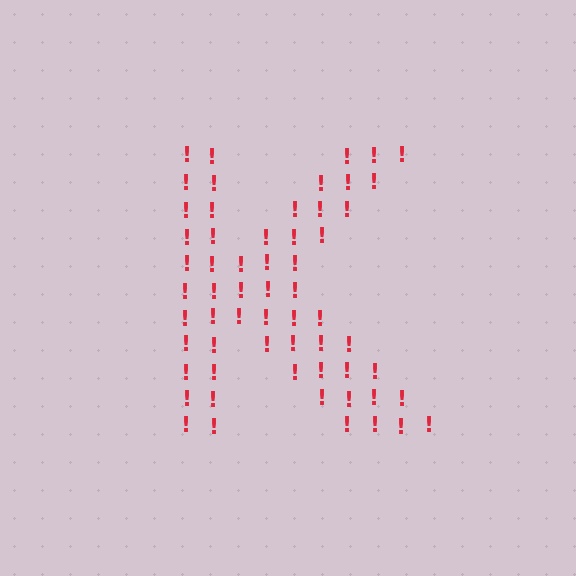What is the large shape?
The large shape is the letter K.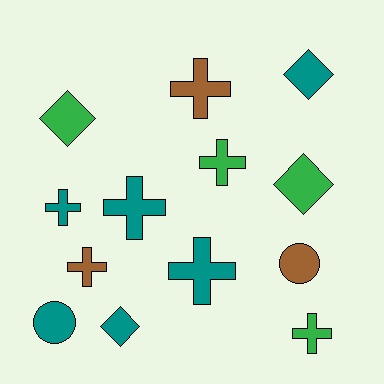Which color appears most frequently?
Teal, with 6 objects.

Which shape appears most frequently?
Cross, with 7 objects.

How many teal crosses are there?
There are 3 teal crosses.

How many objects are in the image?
There are 13 objects.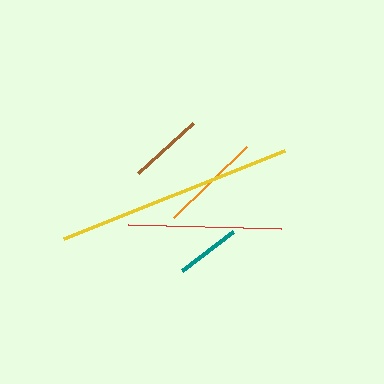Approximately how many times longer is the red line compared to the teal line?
The red line is approximately 2.4 times the length of the teal line.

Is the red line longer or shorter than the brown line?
The red line is longer than the brown line.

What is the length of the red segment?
The red segment is approximately 154 pixels long.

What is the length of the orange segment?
The orange segment is approximately 102 pixels long.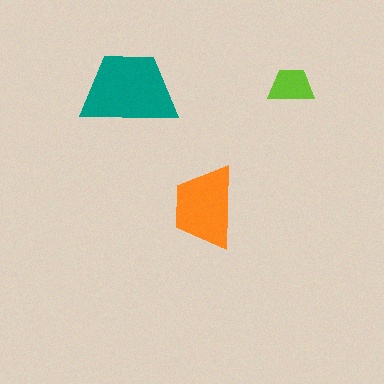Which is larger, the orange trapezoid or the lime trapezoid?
The orange one.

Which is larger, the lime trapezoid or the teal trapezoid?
The teal one.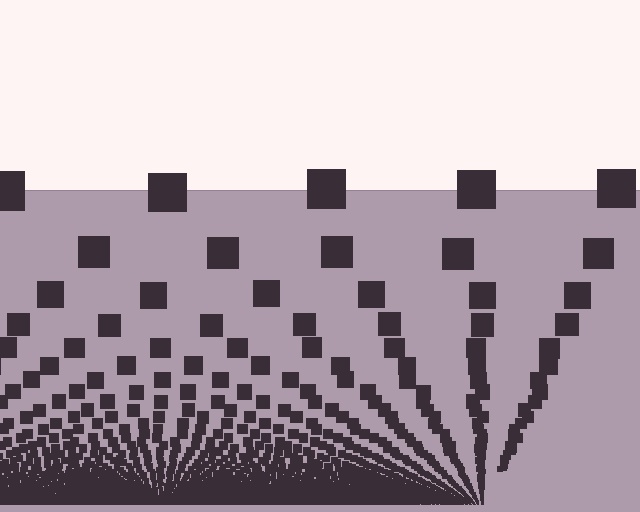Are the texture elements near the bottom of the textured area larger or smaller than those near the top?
Smaller. The gradient is inverted — elements near the bottom are smaller and denser.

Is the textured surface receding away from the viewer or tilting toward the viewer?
The surface appears to tilt toward the viewer. Texture elements get larger and sparser toward the top.